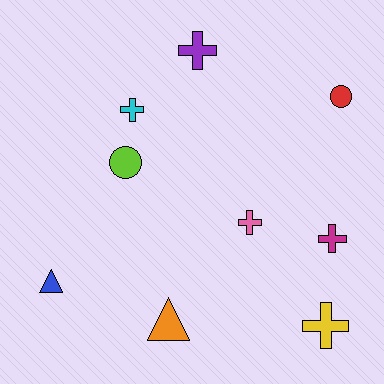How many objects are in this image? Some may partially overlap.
There are 9 objects.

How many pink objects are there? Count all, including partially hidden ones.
There is 1 pink object.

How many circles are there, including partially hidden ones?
There are 2 circles.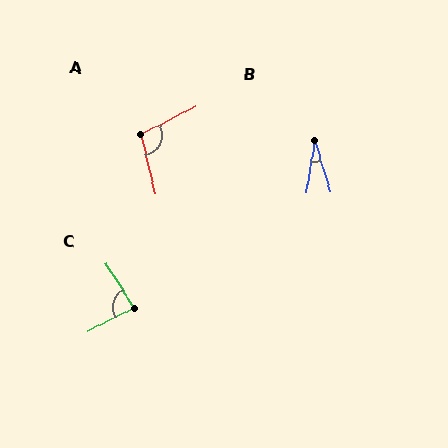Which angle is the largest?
A, at approximately 103 degrees.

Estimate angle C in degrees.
Approximately 85 degrees.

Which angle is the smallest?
B, at approximately 26 degrees.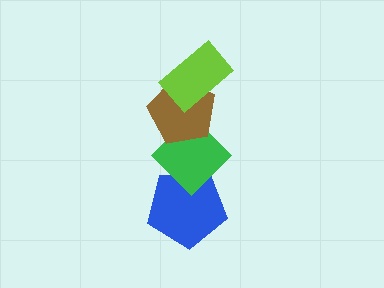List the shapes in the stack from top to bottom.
From top to bottom: the lime rectangle, the brown pentagon, the green diamond, the blue pentagon.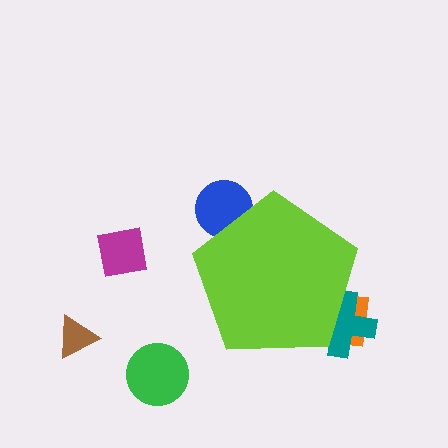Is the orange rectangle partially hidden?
Yes, the orange rectangle is partially hidden behind the lime pentagon.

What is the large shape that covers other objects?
A lime pentagon.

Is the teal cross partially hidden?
Yes, the teal cross is partially hidden behind the lime pentagon.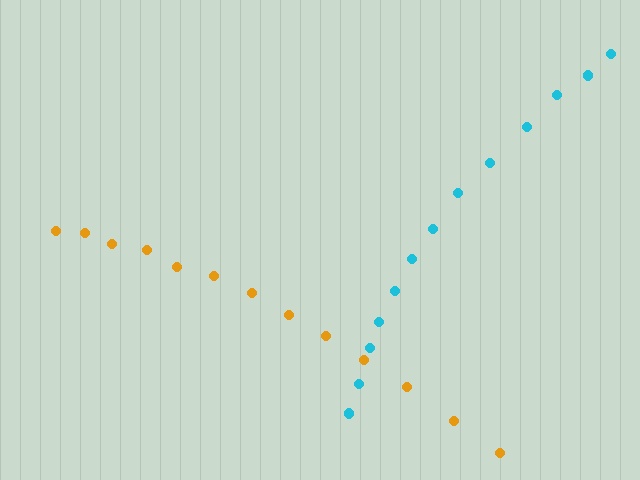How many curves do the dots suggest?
There are 2 distinct paths.